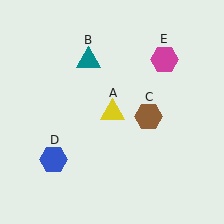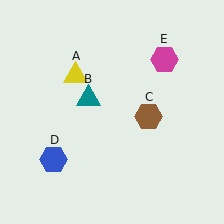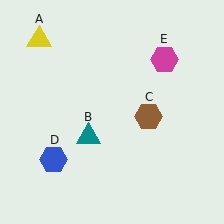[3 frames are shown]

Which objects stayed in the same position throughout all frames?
Brown hexagon (object C) and blue hexagon (object D) and magenta hexagon (object E) remained stationary.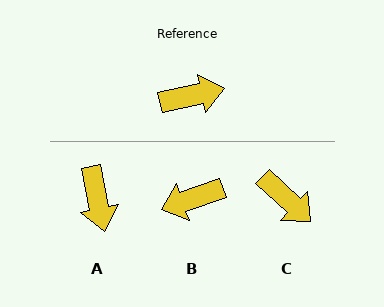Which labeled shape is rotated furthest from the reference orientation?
B, about 173 degrees away.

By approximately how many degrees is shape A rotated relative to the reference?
Approximately 91 degrees clockwise.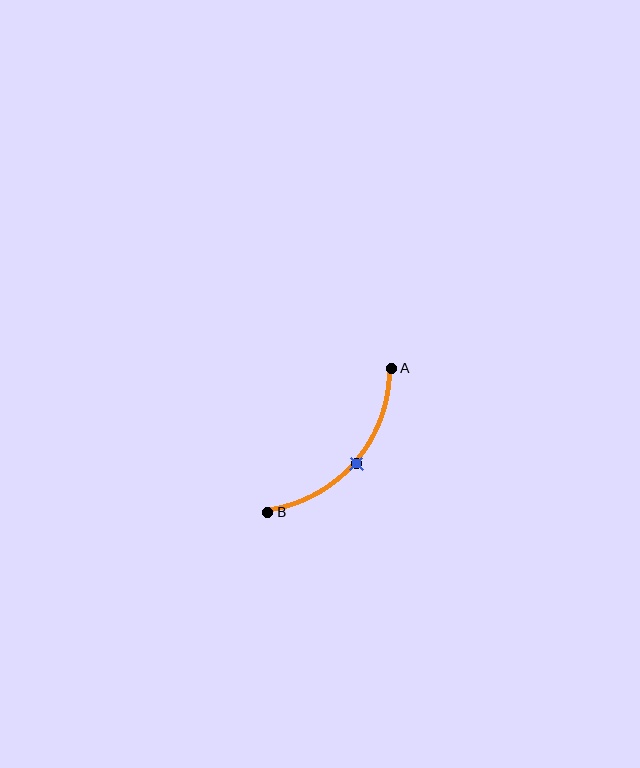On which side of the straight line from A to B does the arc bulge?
The arc bulges below and to the right of the straight line connecting A and B.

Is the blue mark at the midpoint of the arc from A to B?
Yes. The blue mark lies on the arc at equal arc-length from both A and B — it is the arc midpoint.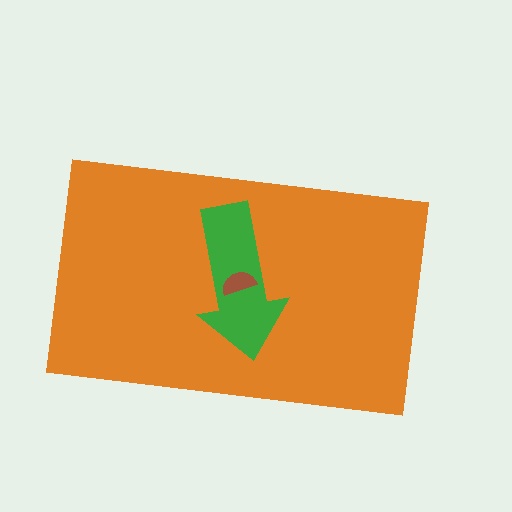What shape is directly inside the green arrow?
The brown semicircle.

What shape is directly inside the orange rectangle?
The green arrow.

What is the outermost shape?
The orange rectangle.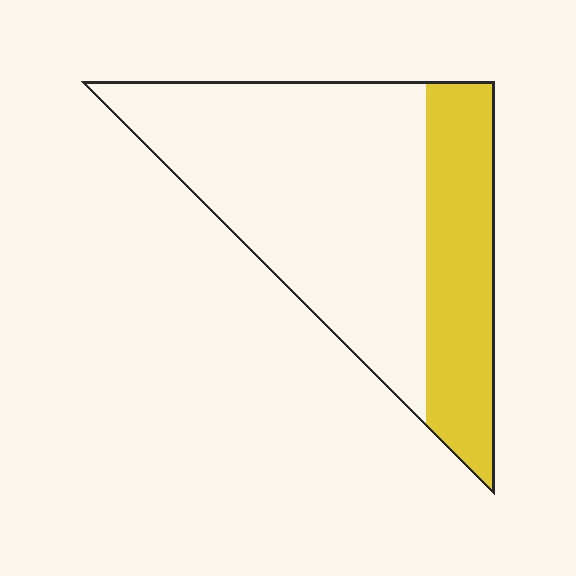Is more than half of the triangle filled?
No.